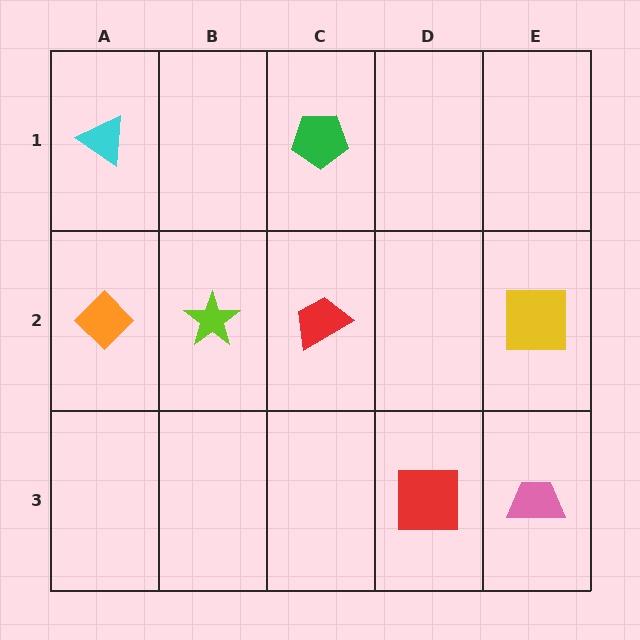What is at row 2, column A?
An orange diamond.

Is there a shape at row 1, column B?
No, that cell is empty.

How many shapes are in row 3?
2 shapes.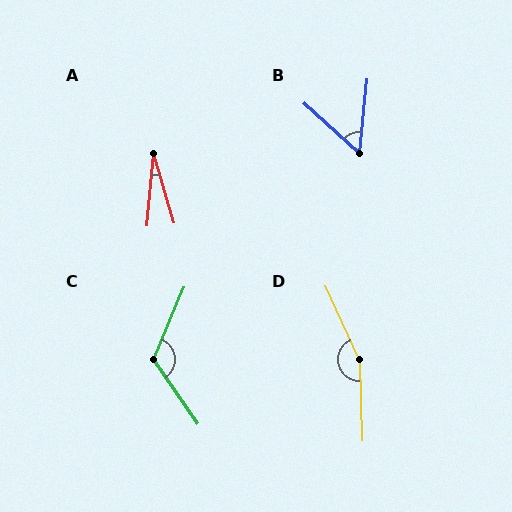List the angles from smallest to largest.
A (22°), B (53°), C (123°), D (157°).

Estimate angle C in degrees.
Approximately 123 degrees.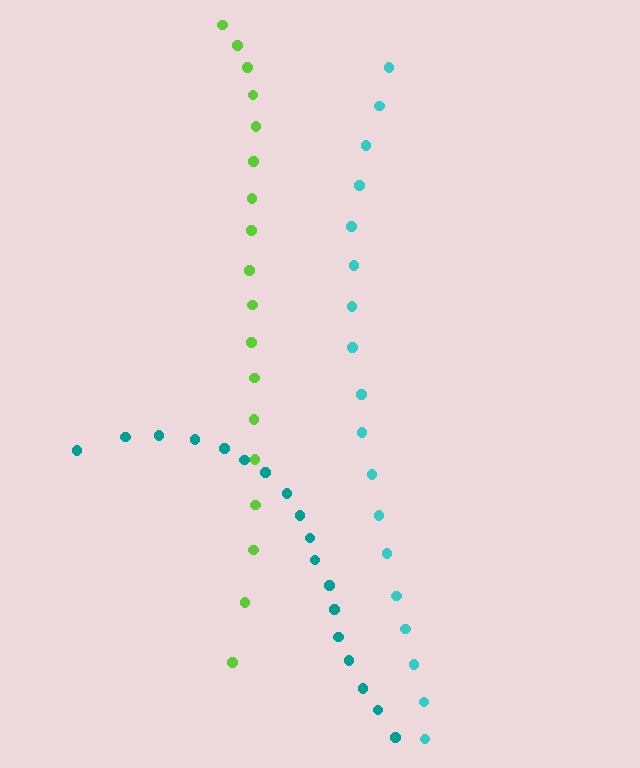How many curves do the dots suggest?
There are 3 distinct paths.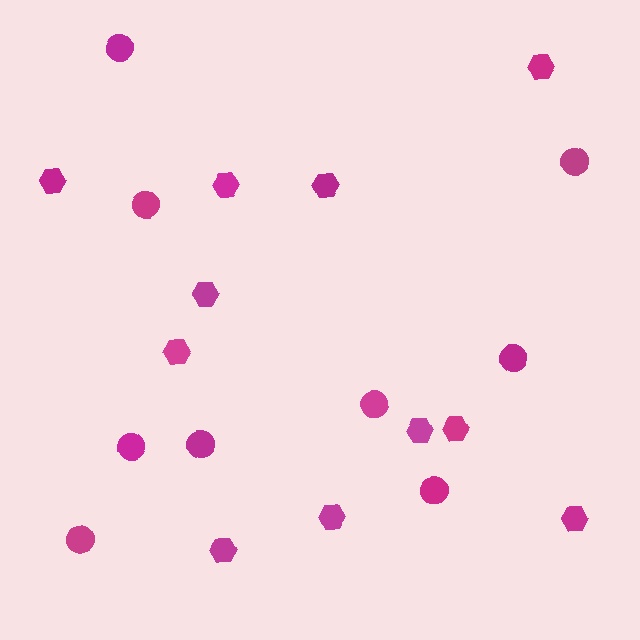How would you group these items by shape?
There are 2 groups: one group of hexagons (11) and one group of circles (9).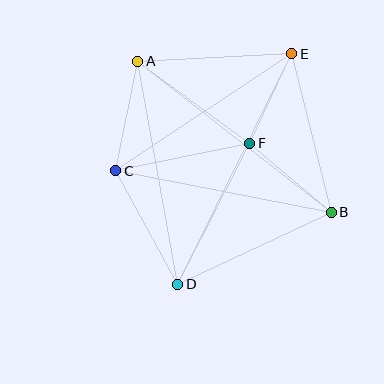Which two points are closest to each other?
Points E and F are closest to each other.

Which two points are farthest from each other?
Points D and E are farthest from each other.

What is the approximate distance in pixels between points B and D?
The distance between B and D is approximately 169 pixels.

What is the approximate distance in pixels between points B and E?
The distance between B and E is approximately 163 pixels.